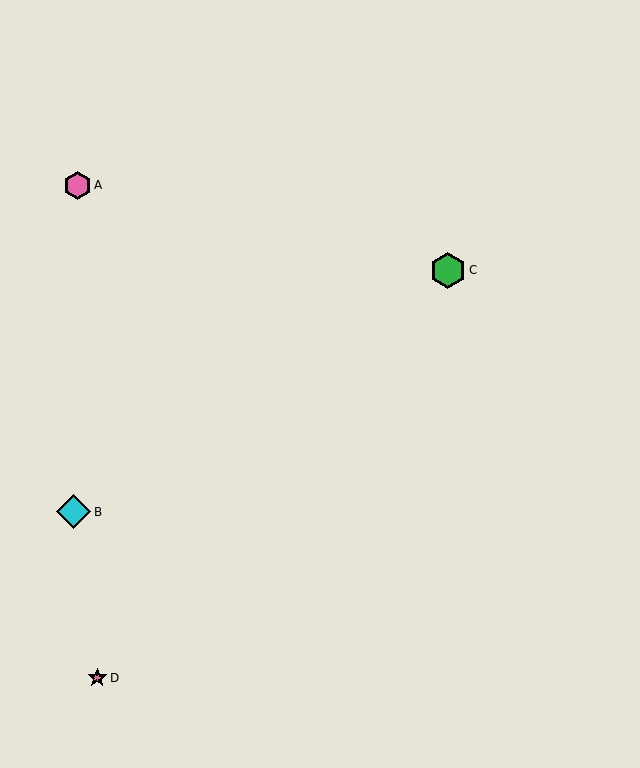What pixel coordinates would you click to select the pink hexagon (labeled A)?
Click at (77, 185) to select the pink hexagon A.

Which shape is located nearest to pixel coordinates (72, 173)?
The pink hexagon (labeled A) at (77, 185) is nearest to that location.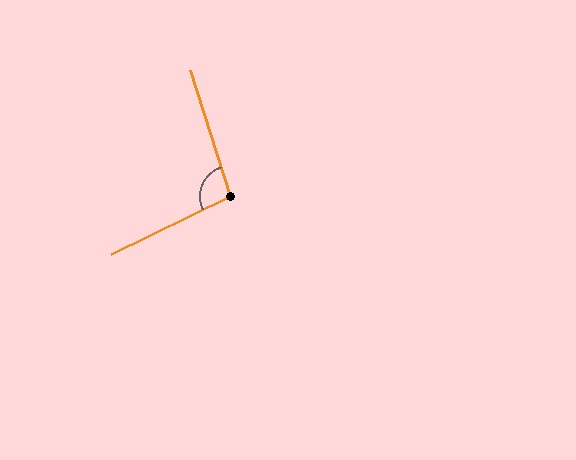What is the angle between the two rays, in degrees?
Approximately 99 degrees.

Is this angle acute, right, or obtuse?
It is obtuse.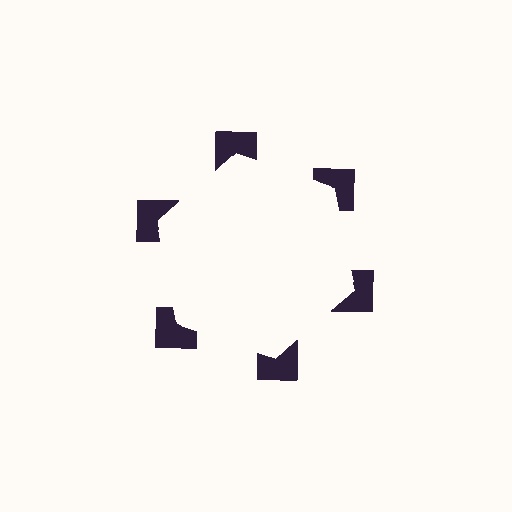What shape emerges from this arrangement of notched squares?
An illusory hexagon — its edges are inferred from the aligned wedge cuts in the notched squares, not physically drawn.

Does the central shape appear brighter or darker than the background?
It typically appears slightly brighter than the background, even though no actual brightness change is drawn.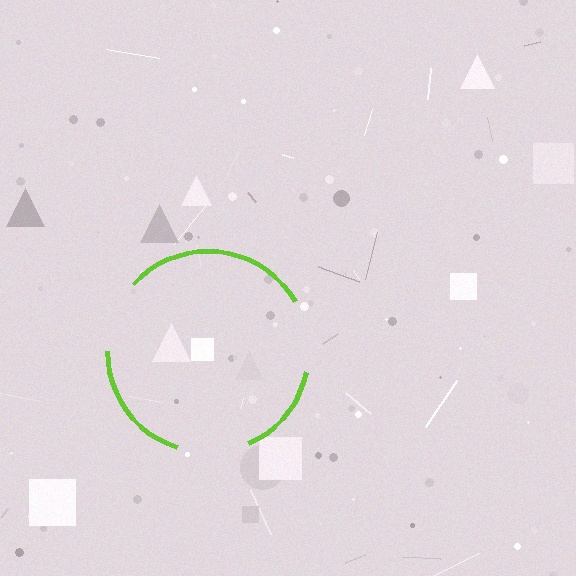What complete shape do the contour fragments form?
The contour fragments form a circle.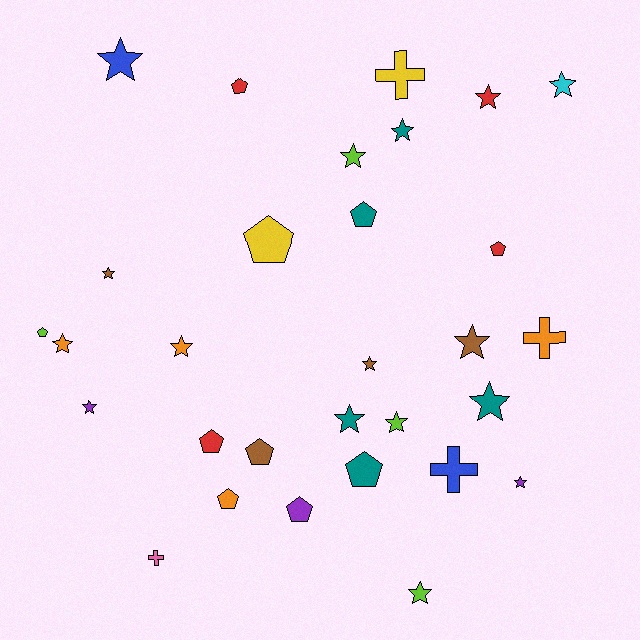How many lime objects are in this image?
There are 4 lime objects.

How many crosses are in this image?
There are 4 crosses.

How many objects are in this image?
There are 30 objects.